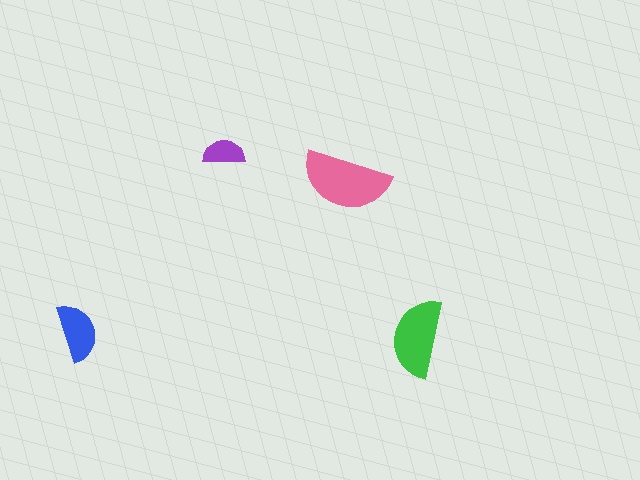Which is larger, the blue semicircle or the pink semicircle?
The pink one.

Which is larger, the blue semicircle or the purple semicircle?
The blue one.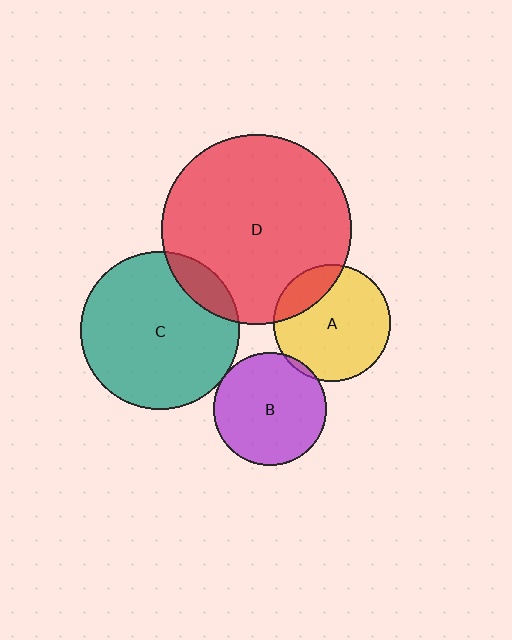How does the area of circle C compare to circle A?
Approximately 1.8 times.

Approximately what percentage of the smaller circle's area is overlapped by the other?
Approximately 20%.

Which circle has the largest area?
Circle D (red).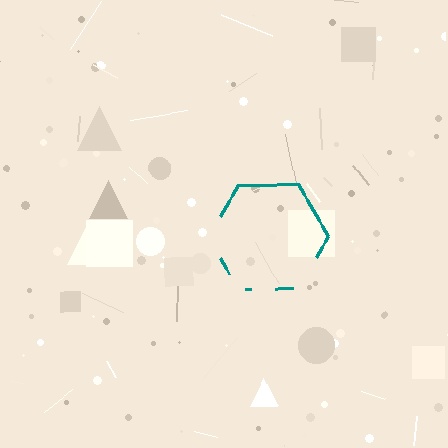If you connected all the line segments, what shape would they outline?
They would outline a hexagon.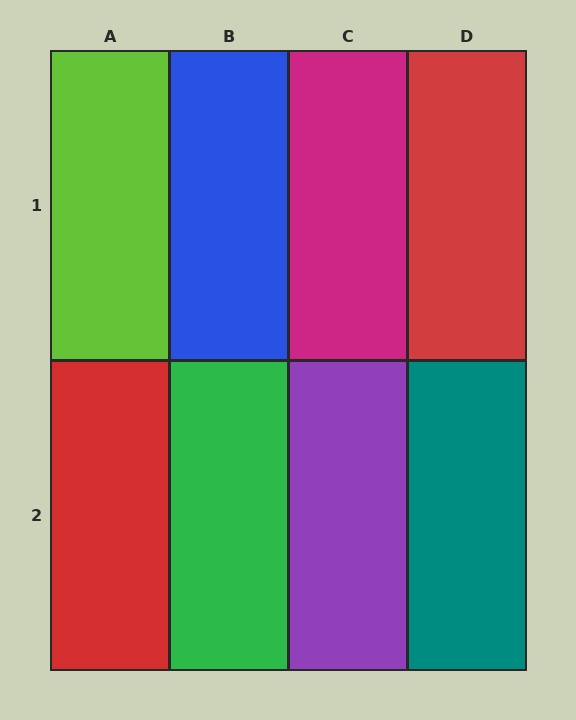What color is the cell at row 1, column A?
Lime.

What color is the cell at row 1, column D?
Red.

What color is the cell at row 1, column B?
Blue.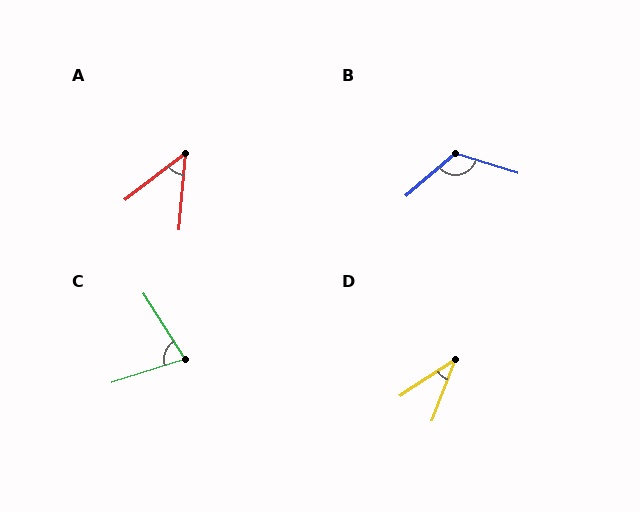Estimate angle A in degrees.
Approximately 48 degrees.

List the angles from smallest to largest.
D (35°), A (48°), C (76°), B (122°).